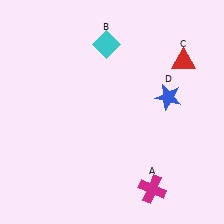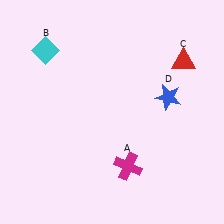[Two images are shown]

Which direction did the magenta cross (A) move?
The magenta cross (A) moved left.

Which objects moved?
The objects that moved are: the magenta cross (A), the cyan diamond (B).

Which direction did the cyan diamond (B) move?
The cyan diamond (B) moved left.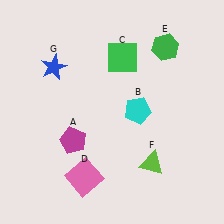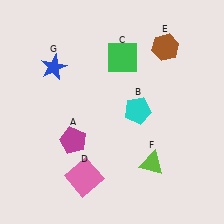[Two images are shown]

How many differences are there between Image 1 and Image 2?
There is 1 difference between the two images.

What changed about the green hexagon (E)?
In Image 1, E is green. In Image 2, it changed to brown.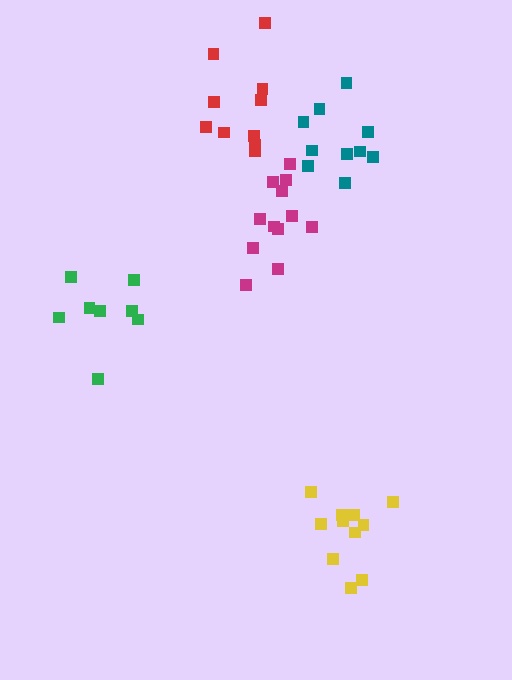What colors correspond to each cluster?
The clusters are colored: teal, red, magenta, green, yellow.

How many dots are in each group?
Group 1: 10 dots, Group 2: 10 dots, Group 3: 12 dots, Group 4: 8 dots, Group 5: 11 dots (51 total).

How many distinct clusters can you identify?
There are 5 distinct clusters.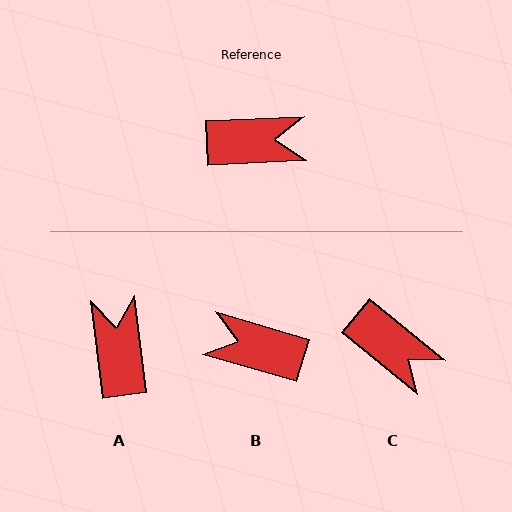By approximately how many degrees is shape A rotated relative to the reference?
Approximately 94 degrees counter-clockwise.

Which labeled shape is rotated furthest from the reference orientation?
B, about 161 degrees away.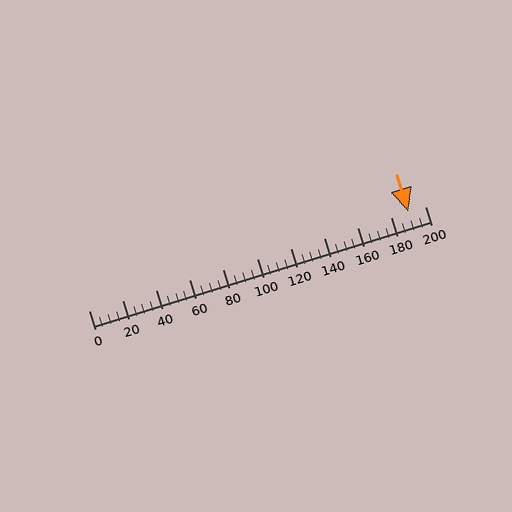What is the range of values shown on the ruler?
The ruler shows values from 0 to 200.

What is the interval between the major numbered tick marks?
The major tick marks are spaced 20 units apart.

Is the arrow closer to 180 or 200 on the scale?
The arrow is closer to 200.